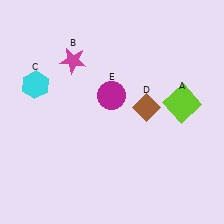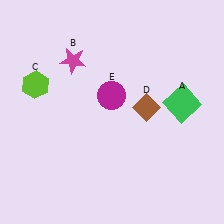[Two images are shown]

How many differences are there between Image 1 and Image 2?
There are 2 differences between the two images.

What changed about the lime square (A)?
In Image 1, A is lime. In Image 2, it changed to green.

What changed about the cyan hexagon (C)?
In Image 1, C is cyan. In Image 2, it changed to lime.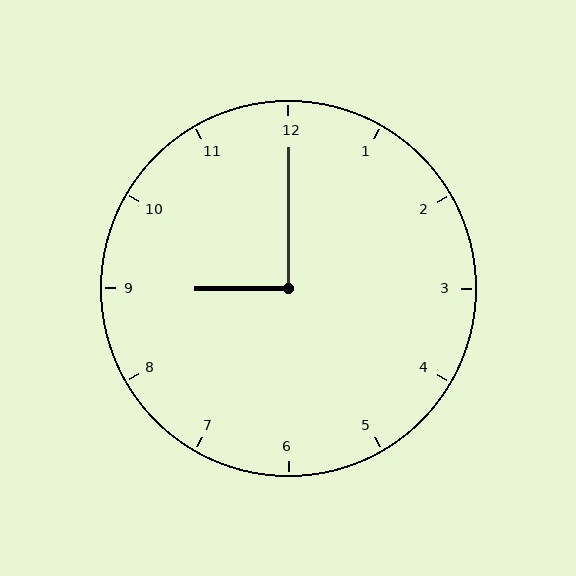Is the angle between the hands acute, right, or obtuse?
It is right.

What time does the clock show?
9:00.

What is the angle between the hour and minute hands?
Approximately 90 degrees.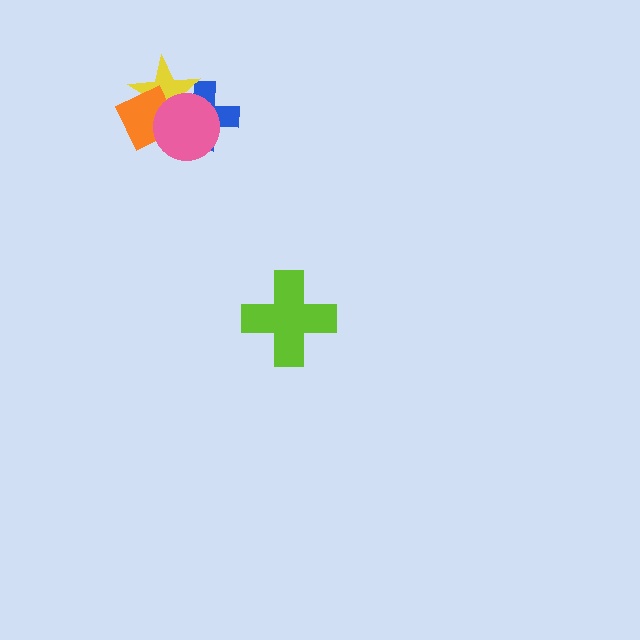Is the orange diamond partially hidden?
Yes, it is partially covered by another shape.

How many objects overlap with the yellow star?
3 objects overlap with the yellow star.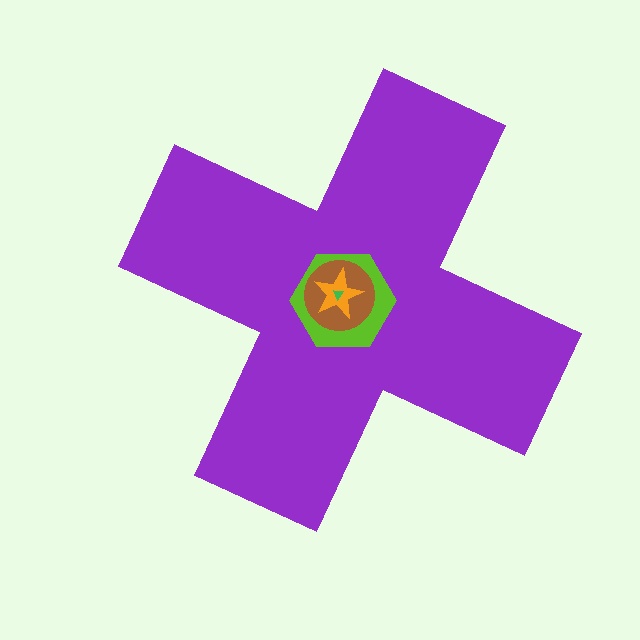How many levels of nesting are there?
5.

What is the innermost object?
The green triangle.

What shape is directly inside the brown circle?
The orange star.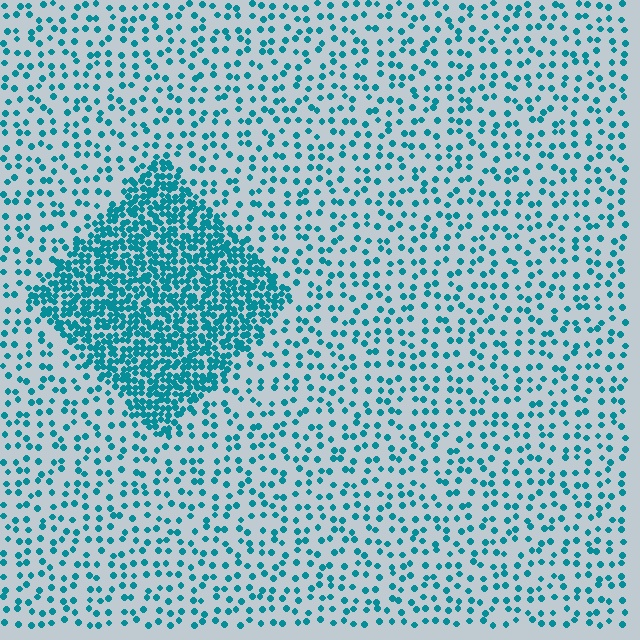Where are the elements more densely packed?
The elements are more densely packed inside the diamond boundary.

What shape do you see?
I see a diamond.